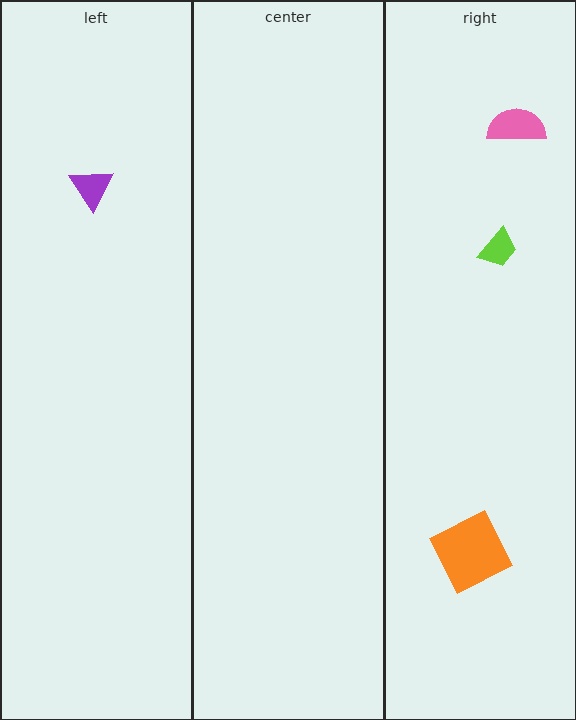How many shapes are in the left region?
1.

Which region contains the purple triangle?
The left region.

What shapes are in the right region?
The orange square, the lime trapezoid, the pink semicircle.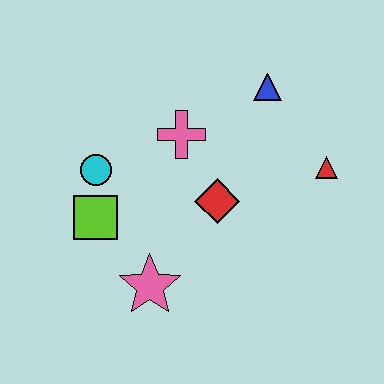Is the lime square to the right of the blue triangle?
No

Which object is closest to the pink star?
The lime square is closest to the pink star.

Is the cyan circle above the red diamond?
Yes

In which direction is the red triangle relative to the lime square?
The red triangle is to the right of the lime square.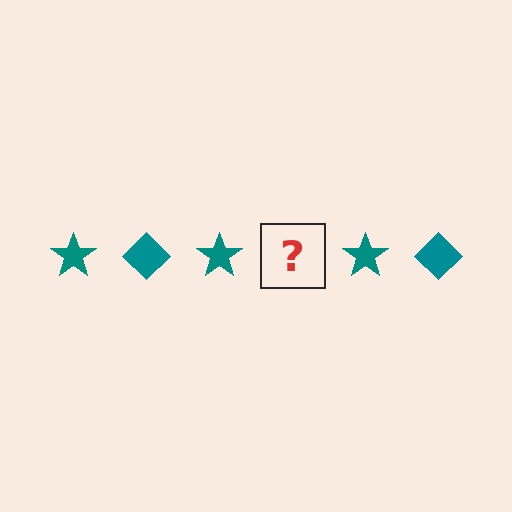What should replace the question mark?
The question mark should be replaced with a teal diamond.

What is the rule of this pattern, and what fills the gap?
The rule is that the pattern cycles through star, diamond shapes in teal. The gap should be filled with a teal diamond.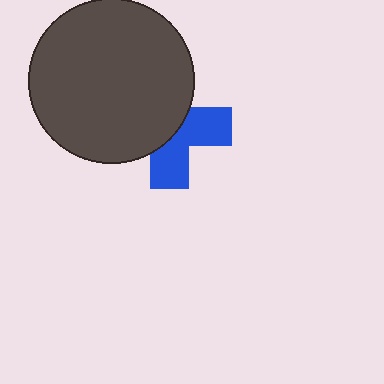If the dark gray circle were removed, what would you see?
You would see the complete blue cross.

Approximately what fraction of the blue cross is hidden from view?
Roughly 56% of the blue cross is hidden behind the dark gray circle.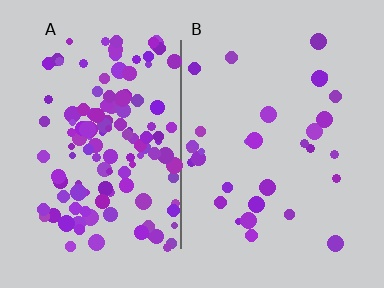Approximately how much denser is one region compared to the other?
Approximately 4.3× — region A over region B.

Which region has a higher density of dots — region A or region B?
A (the left).